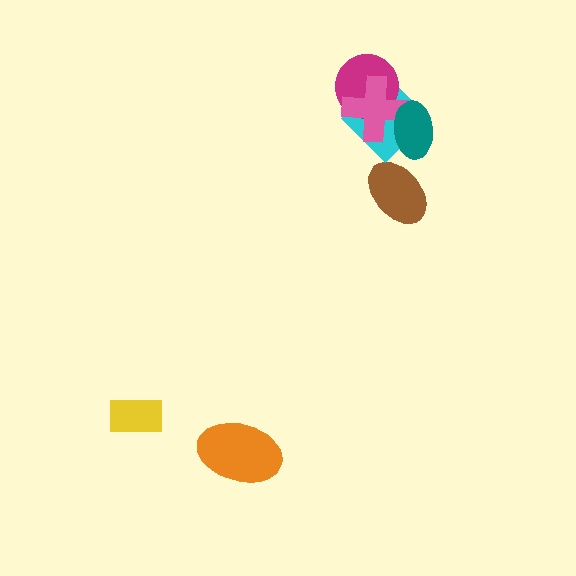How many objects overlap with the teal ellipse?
2 objects overlap with the teal ellipse.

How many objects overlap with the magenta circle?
2 objects overlap with the magenta circle.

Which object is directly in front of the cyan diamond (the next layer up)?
The magenta circle is directly in front of the cyan diamond.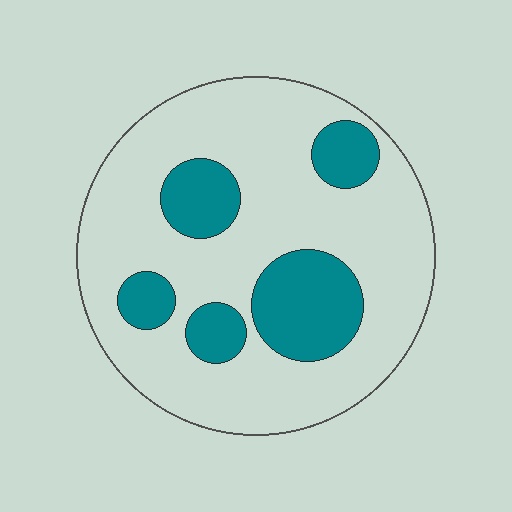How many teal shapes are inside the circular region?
5.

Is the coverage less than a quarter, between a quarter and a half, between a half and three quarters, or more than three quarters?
Less than a quarter.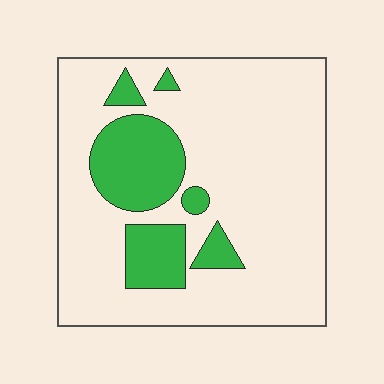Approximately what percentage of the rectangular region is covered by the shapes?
Approximately 20%.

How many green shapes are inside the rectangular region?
6.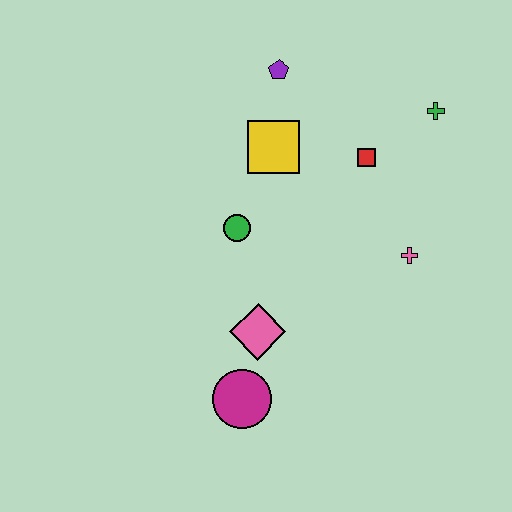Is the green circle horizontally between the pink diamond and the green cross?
No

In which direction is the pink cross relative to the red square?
The pink cross is below the red square.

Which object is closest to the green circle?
The yellow square is closest to the green circle.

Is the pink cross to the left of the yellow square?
No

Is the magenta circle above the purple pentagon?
No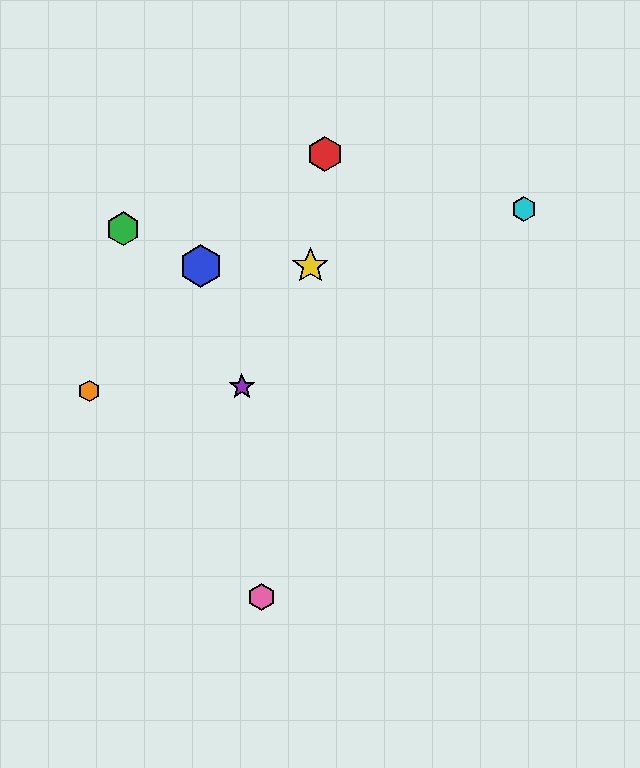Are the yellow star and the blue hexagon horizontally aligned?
Yes, both are at y≈266.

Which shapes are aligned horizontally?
The blue hexagon, the yellow star are aligned horizontally.